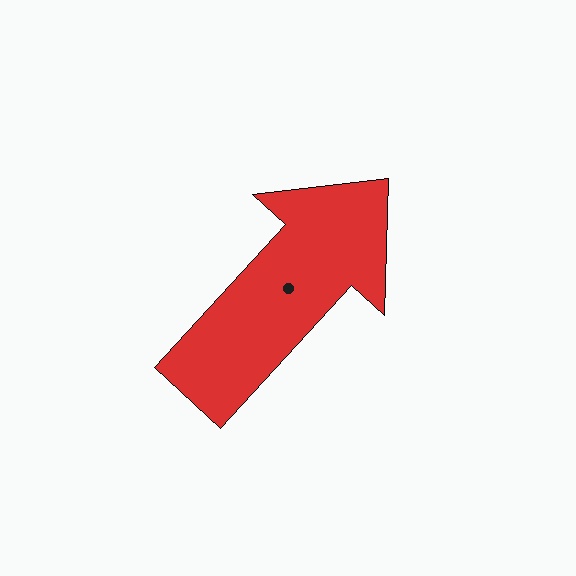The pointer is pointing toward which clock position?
Roughly 1 o'clock.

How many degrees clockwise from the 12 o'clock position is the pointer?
Approximately 43 degrees.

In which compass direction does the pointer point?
Northeast.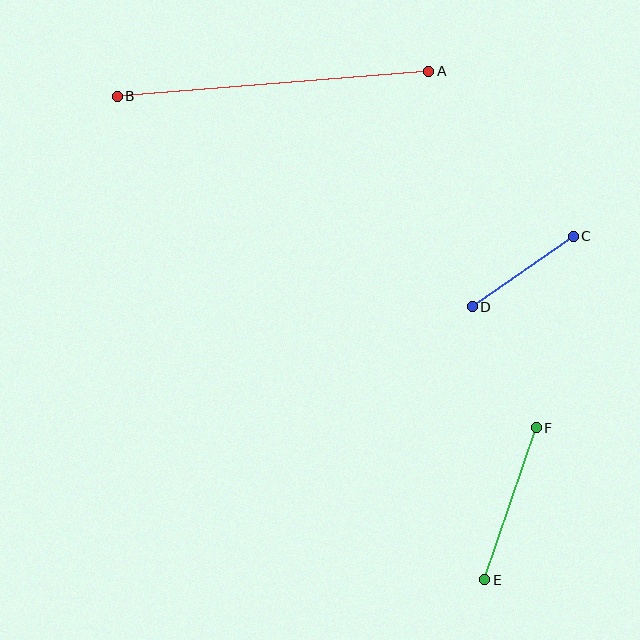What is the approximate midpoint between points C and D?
The midpoint is at approximately (523, 271) pixels.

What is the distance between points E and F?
The distance is approximately 161 pixels.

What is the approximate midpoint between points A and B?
The midpoint is at approximately (273, 84) pixels.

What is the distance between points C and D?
The distance is approximately 123 pixels.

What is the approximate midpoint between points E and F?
The midpoint is at approximately (510, 504) pixels.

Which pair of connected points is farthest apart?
Points A and B are farthest apart.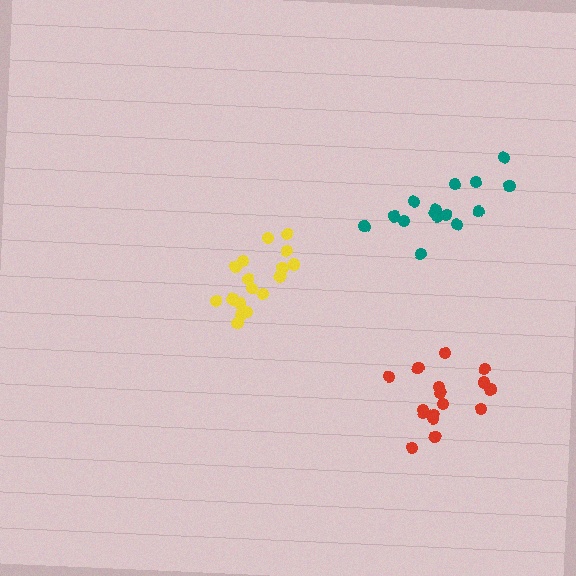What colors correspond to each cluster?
The clusters are colored: red, yellow, teal.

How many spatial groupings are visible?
There are 3 spatial groupings.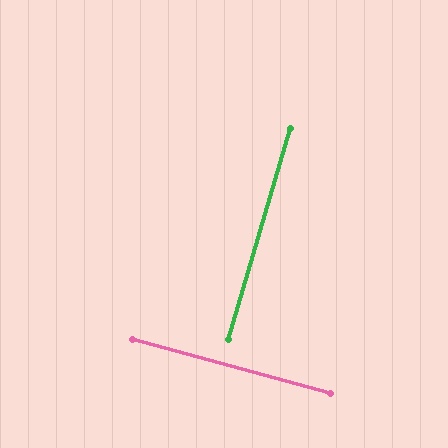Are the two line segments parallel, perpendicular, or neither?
Perpendicular — they meet at approximately 89°.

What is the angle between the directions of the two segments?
Approximately 89 degrees.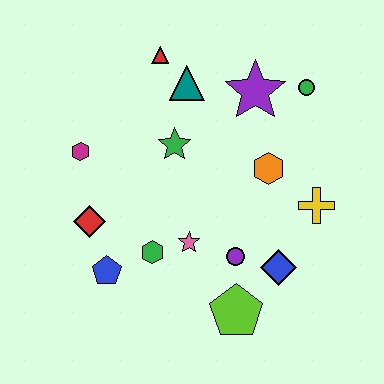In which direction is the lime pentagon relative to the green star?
The lime pentagon is below the green star.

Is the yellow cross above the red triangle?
No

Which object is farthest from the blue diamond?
The red triangle is farthest from the blue diamond.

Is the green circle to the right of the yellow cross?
No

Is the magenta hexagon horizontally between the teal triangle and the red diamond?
No